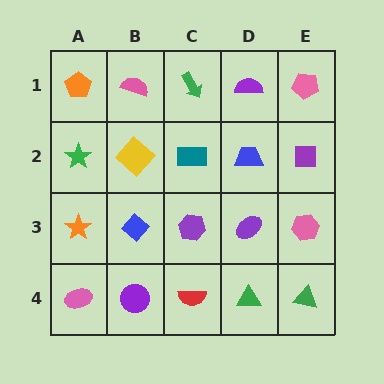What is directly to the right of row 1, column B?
A green arrow.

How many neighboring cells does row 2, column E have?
3.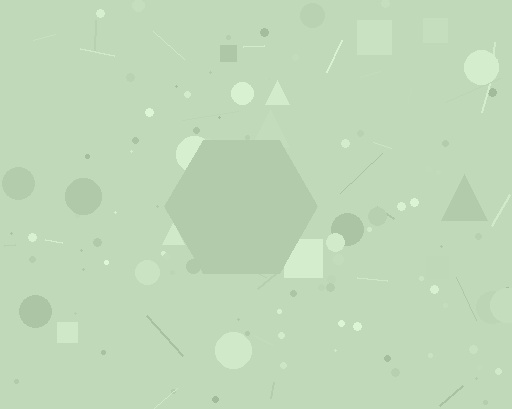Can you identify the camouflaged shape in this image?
The camouflaged shape is a hexagon.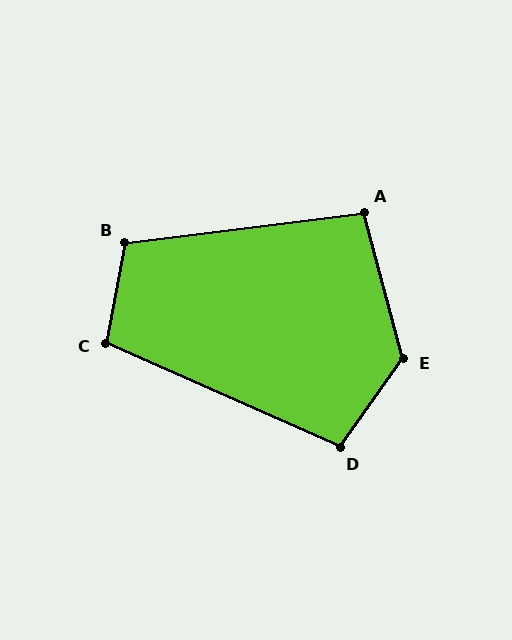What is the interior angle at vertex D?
Approximately 102 degrees (obtuse).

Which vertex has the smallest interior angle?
A, at approximately 98 degrees.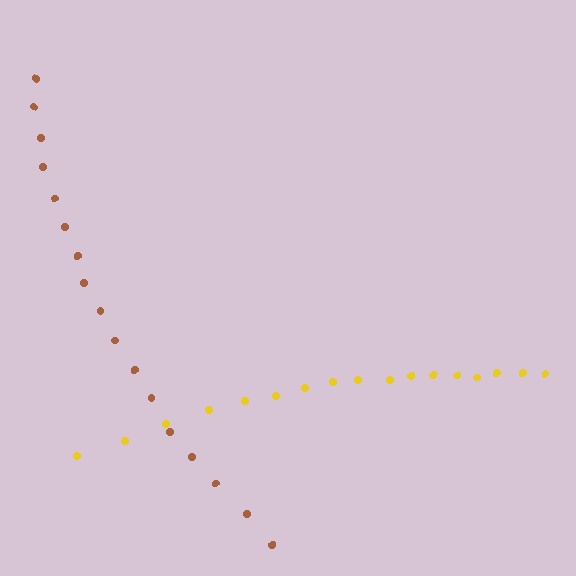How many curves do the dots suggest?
There are 2 distinct paths.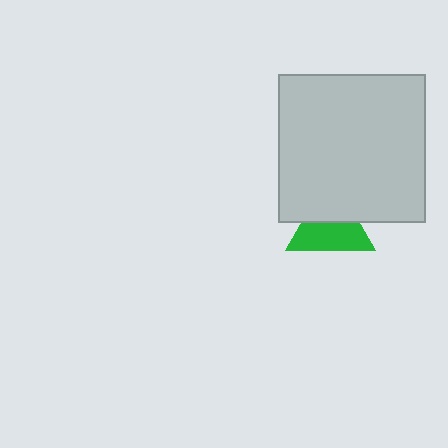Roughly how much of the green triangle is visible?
About half of it is visible (roughly 58%).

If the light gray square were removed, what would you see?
You would see the complete green triangle.